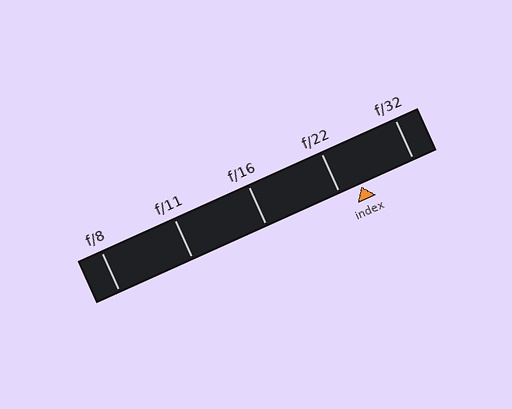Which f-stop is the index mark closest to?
The index mark is closest to f/22.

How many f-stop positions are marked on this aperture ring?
There are 5 f-stop positions marked.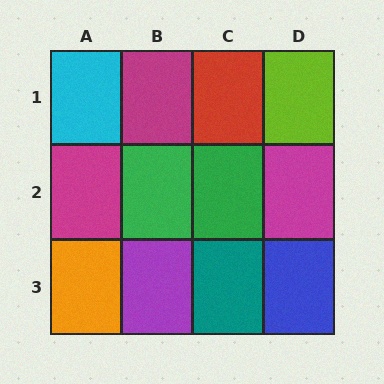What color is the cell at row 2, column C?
Green.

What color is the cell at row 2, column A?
Magenta.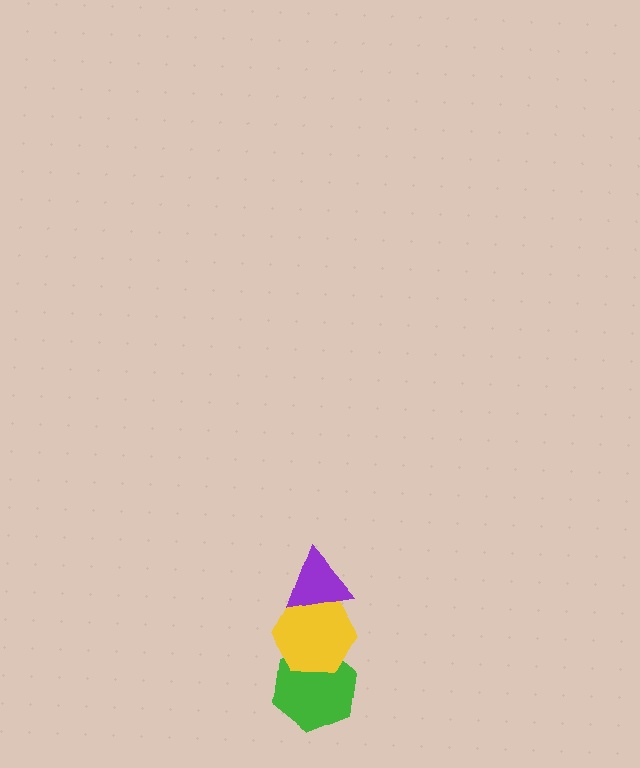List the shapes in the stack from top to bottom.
From top to bottom: the purple triangle, the yellow hexagon, the green hexagon.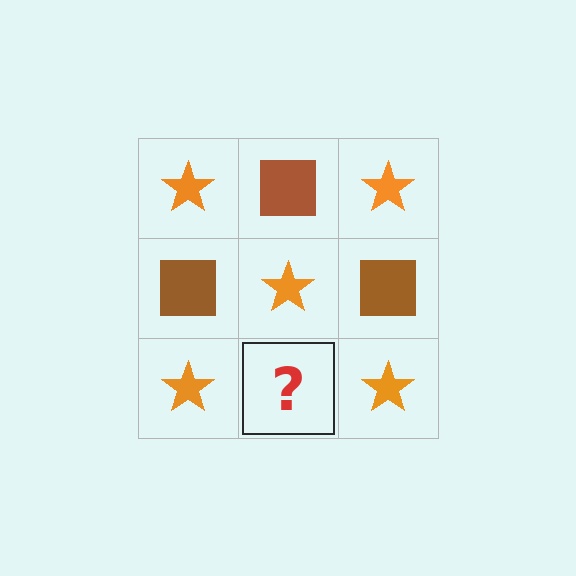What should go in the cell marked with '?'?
The missing cell should contain a brown square.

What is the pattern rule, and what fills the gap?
The rule is that it alternates orange star and brown square in a checkerboard pattern. The gap should be filled with a brown square.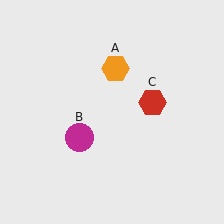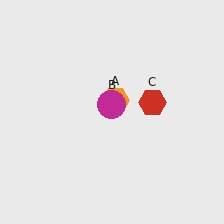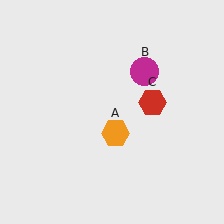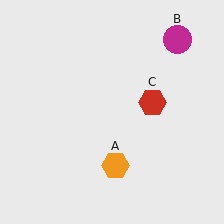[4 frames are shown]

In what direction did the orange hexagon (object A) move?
The orange hexagon (object A) moved down.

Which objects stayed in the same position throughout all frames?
Red hexagon (object C) remained stationary.